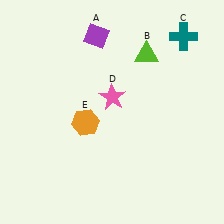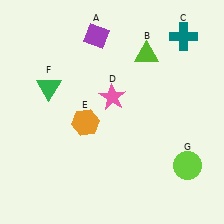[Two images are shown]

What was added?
A green triangle (F), a lime circle (G) were added in Image 2.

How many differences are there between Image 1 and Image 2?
There are 2 differences between the two images.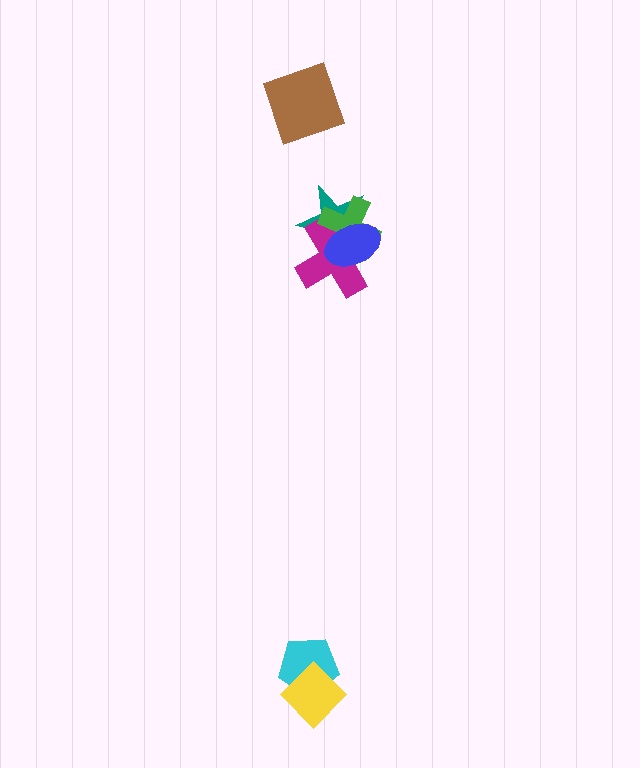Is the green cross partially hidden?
Yes, it is partially covered by another shape.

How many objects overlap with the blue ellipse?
3 objects overlap with the blue ellipse.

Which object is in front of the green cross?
The blue ellipse is in front of the green cross.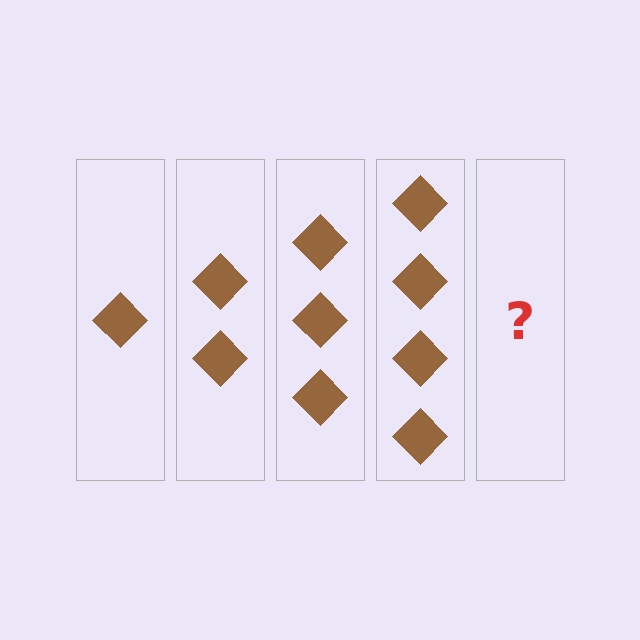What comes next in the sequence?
The next element should be 5 diamonds.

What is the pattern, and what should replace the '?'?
The pattern is that each step adds one more diamond. The '?' should be 5 diamonds.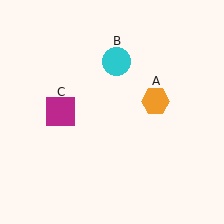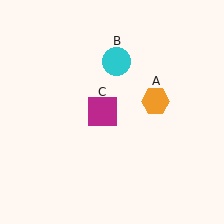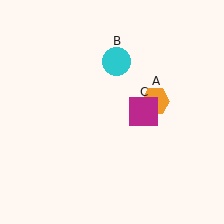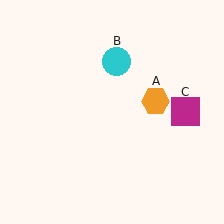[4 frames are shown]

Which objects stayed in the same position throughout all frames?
Orange hexagon (object A) and cyan circle (object B) remained stationary.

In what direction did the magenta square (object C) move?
The magenta square (object C) moved right.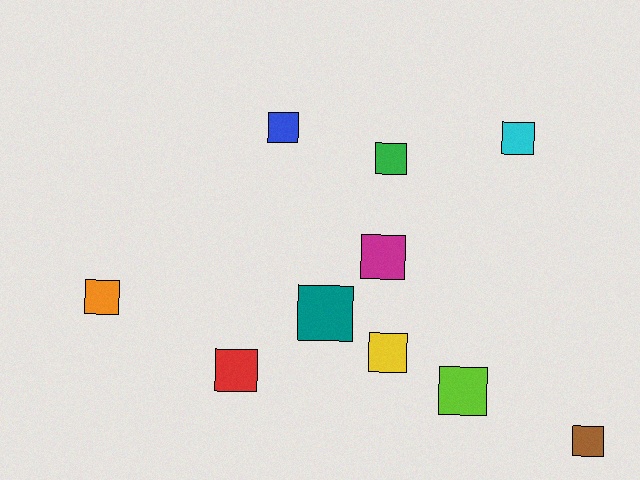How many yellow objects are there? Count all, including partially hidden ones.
There is 1 yellow object.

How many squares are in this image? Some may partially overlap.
There are 10 squares.